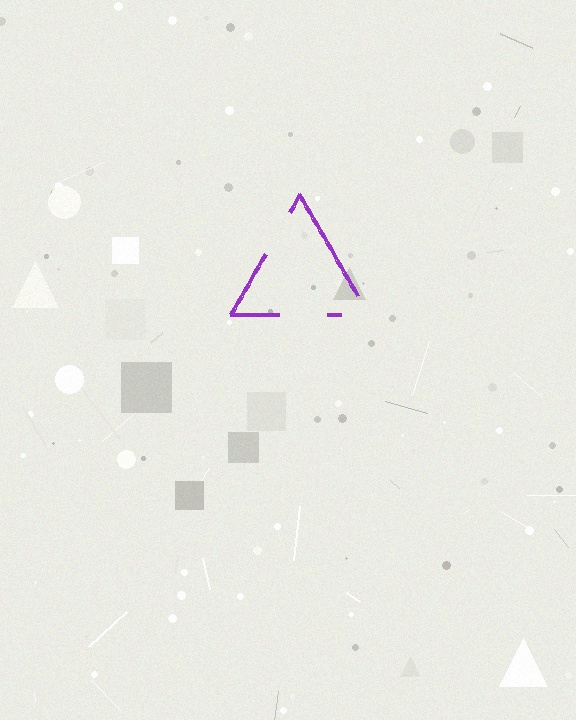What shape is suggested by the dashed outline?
The dashed outline suggests a triangle.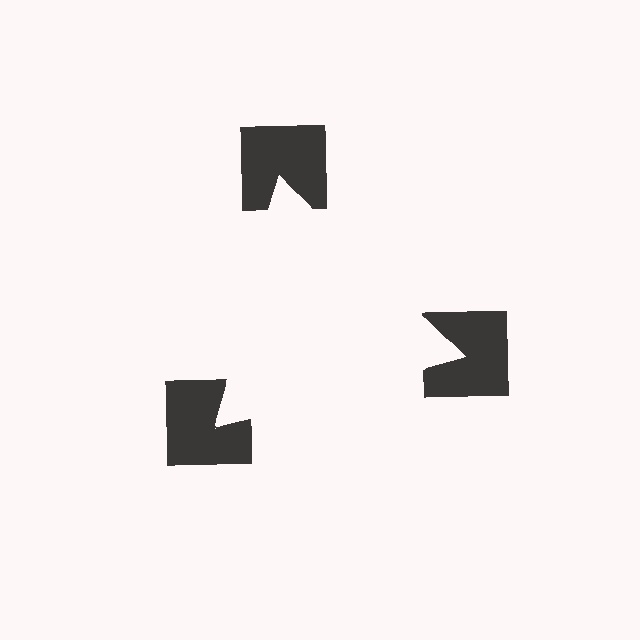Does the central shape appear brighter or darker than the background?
It typically appears slightly brighter than the background, even though no actual brightness change is drawn.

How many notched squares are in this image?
There are 3 — one at each vertex of the illusory triangle.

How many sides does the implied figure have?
3 sides.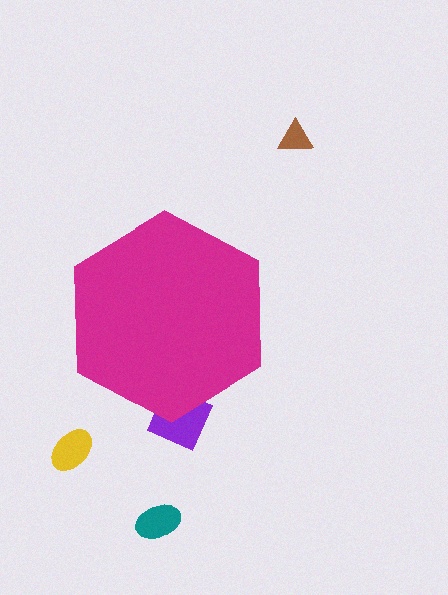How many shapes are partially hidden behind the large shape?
1 shape is partially hidden.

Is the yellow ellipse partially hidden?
No, the yellow ellipse is fully visible.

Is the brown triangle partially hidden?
No, the brown triangle is fully visible.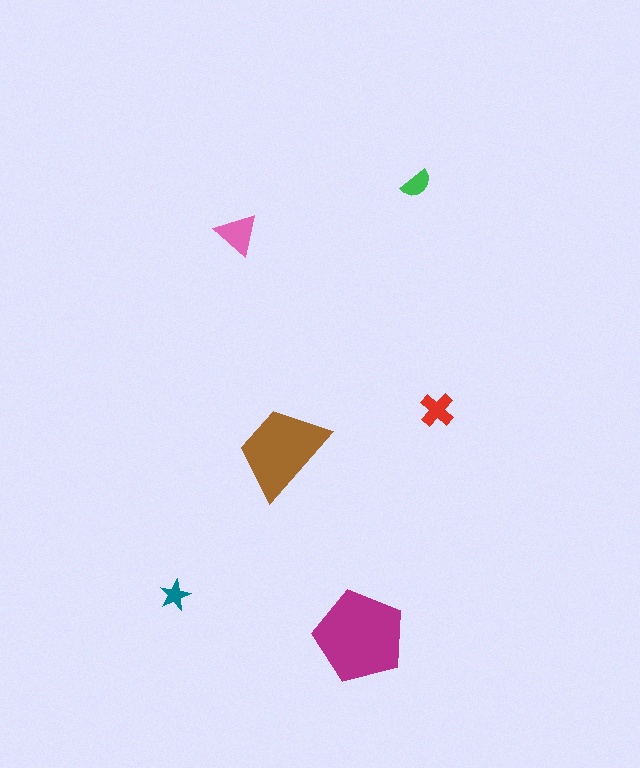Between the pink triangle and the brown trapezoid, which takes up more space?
The brown trapezoid.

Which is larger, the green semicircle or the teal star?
The green semicircle.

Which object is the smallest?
The teal star.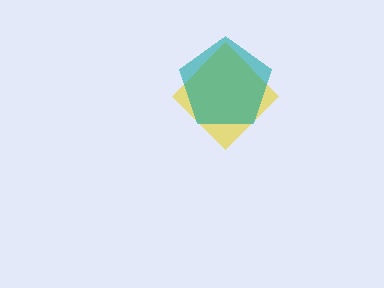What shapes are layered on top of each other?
The layered shapes are: a yellow diamond, a teal pentagon.